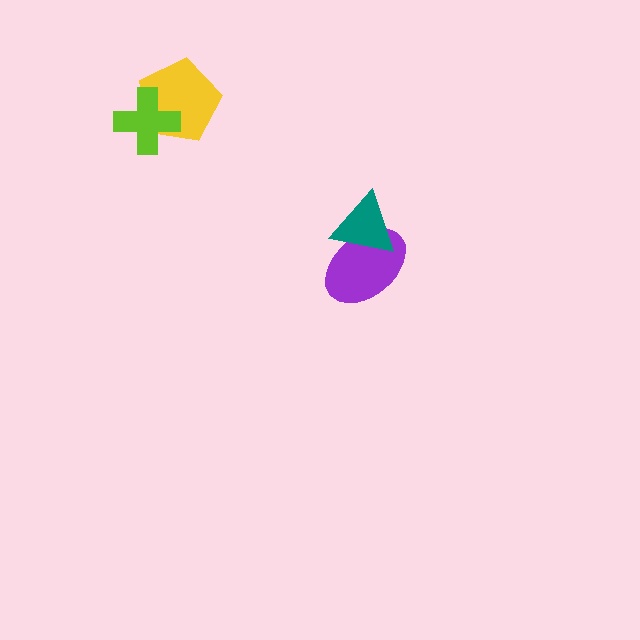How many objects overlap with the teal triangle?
1 object overlaps with the teal triangle.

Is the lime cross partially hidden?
No, no other shape covers it.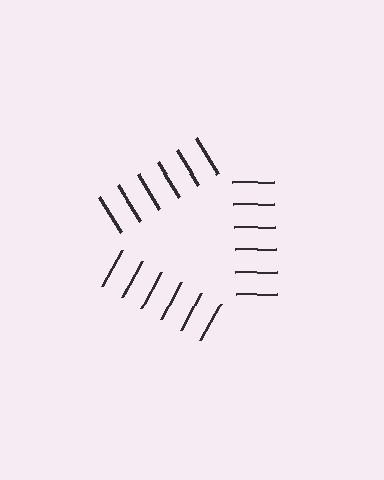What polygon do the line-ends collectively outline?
An illusory triangle — the line segments terminate on its edges but no continuous stroke is drawn.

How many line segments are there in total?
18 — 6 along each of the 3 edges.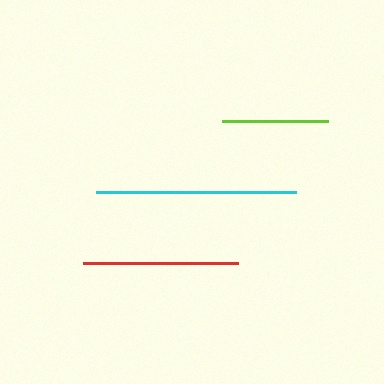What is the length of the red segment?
The red segment is approximately 155 pixels long.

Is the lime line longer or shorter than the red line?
The red line is longer than the lime line.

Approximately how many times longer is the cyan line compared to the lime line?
The cyan line is approximately 1.9 times the length of the lime line.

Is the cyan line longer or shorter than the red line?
The cyan line is longer than the red line.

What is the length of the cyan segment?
The cyan segment is approximately 200 pixels long.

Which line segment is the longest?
The cyan line is the longest at approximately 200 pixels.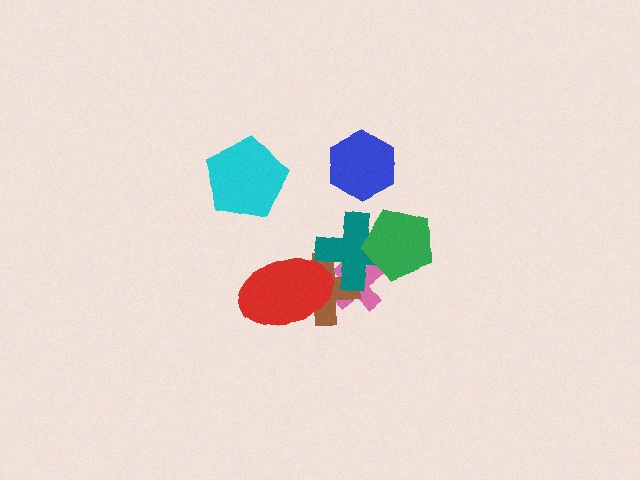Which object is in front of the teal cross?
The green pentagon is in front of the teal cross.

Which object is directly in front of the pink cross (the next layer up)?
The brown cross is directly in front of the pink cross.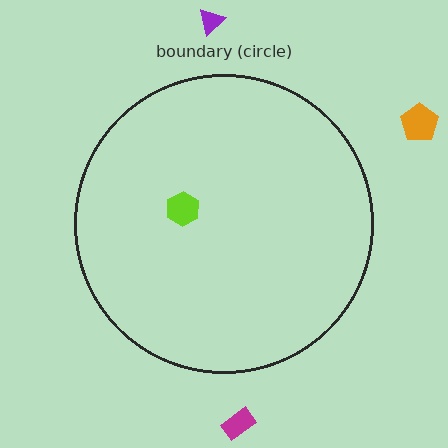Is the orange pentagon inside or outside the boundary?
Outside.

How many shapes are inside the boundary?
1 inside, 3 outside.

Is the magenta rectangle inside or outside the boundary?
Outside.